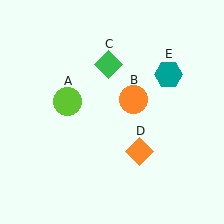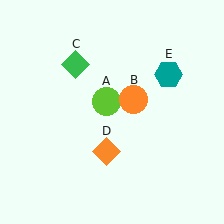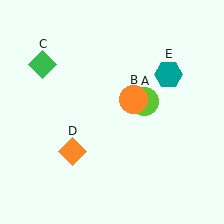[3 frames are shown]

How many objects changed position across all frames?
3 objects changed position: lime circle (object A), green diamond (object C), orange diamond (object D).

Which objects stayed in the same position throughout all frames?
Orange circle (object B) and teal hexagon (object E) remained stationary.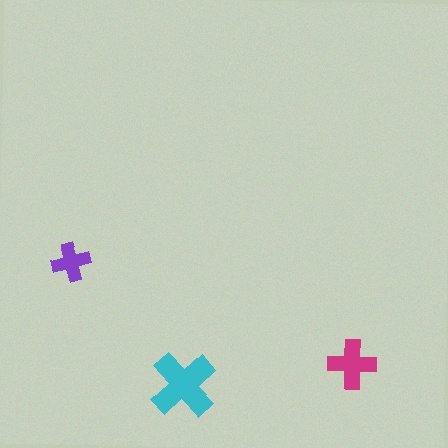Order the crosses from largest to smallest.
the cyan one, the magenta one, the purple one.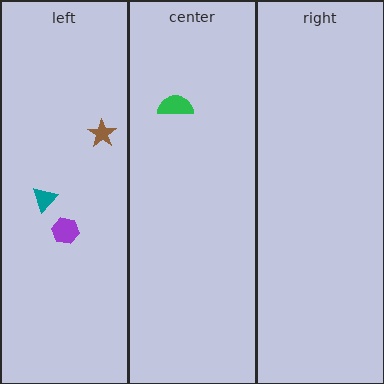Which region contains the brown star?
The left region.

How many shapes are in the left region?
3.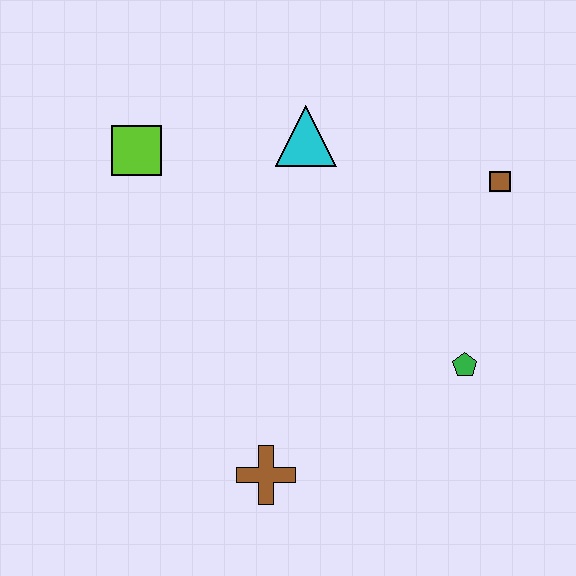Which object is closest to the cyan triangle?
The lime square is closest to the cyan triangle.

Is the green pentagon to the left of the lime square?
No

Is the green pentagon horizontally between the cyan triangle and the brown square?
Yes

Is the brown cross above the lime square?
No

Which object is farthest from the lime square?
The green pentagon is farthest from the lime square.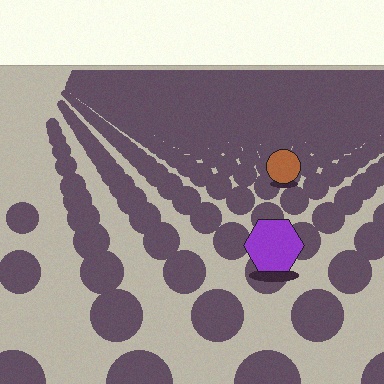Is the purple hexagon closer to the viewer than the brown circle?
Yes. The purple hexagon is closer — you can tell from the texture gradient: the ground texture is coarser near it.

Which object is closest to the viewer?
The purple hexagon is closest. The texture marks near it are larger and more spread out.